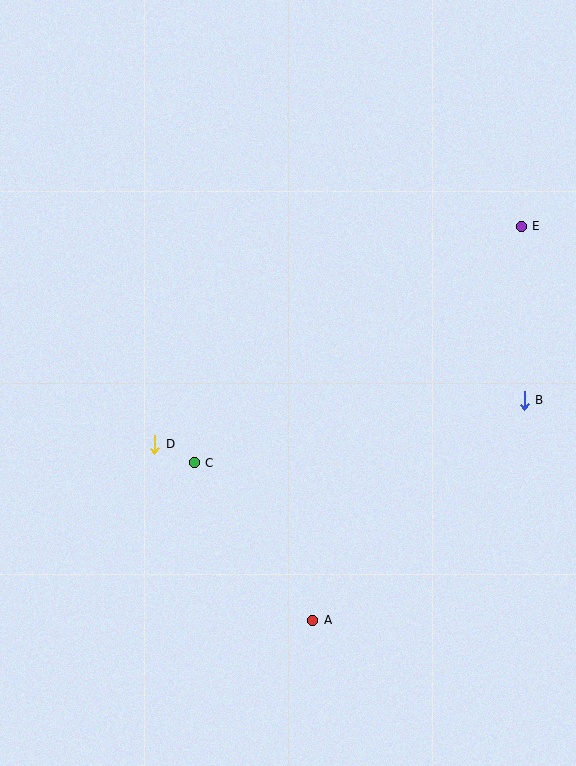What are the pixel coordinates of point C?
Point C is at (194, 463).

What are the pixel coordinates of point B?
Point B is at (524, 400).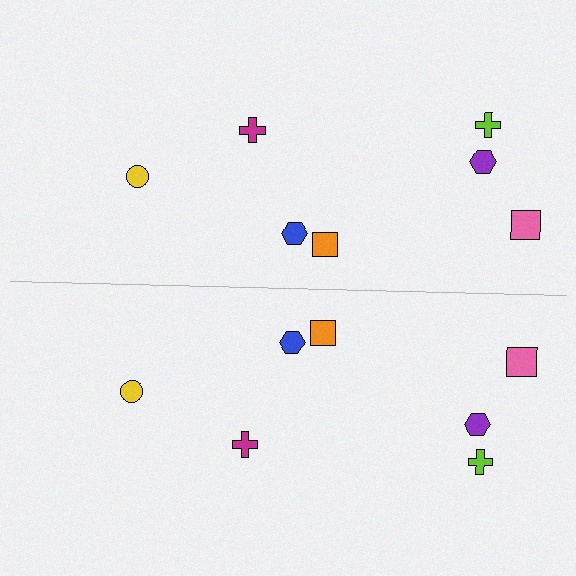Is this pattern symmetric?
Yes, this pattern has bilateral (reflection) symmetry.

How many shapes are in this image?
There are 14 shapes in this image.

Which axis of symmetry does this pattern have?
The pattern has a horizontal axis of symmetry running through the center of the image.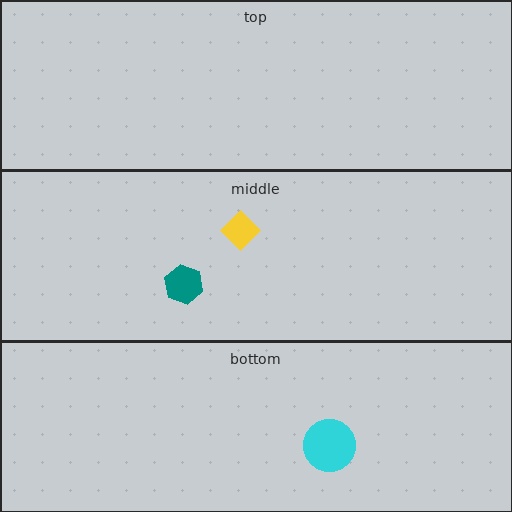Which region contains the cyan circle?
The bottom region.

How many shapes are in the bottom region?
1.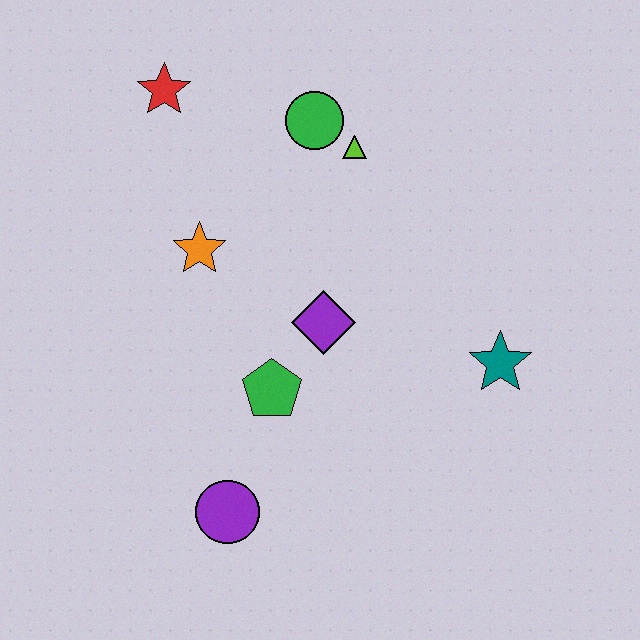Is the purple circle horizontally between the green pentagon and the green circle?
No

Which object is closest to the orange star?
The purple diamond is closest to the orange star.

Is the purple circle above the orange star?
No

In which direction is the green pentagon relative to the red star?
The green pentagon is below the red star.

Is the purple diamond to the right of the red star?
Yes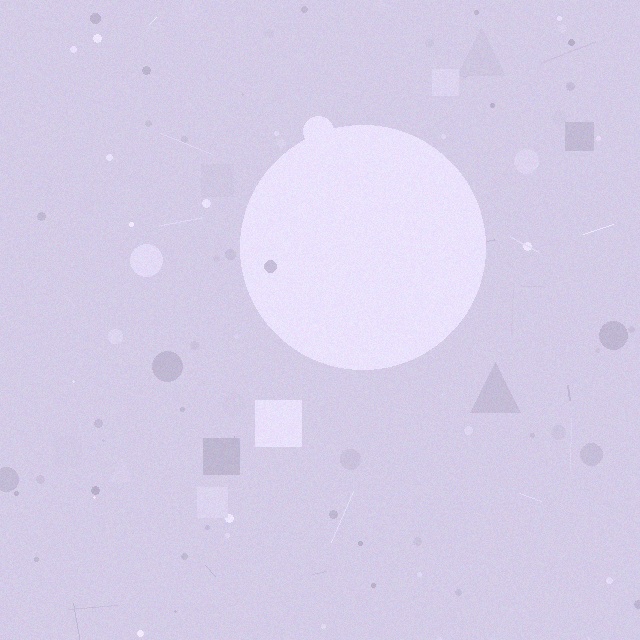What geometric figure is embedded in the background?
A circle is embedded in the background.